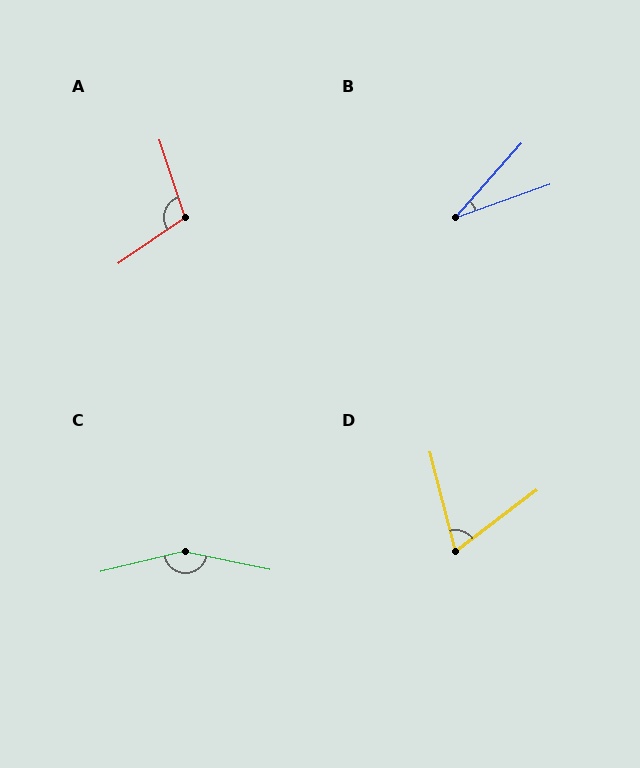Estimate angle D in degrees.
Approximately 67 degrees.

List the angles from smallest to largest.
B (29°), D (67°), A (106°), C (155°).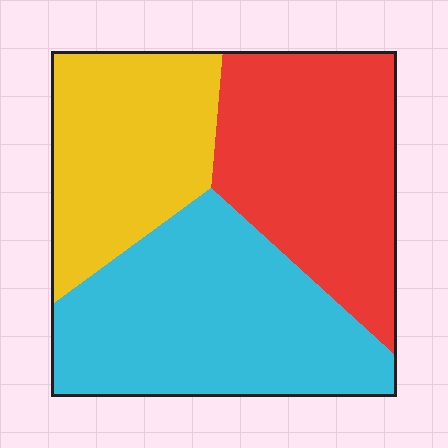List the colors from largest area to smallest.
From largest to smallest: cyan, red, yellow.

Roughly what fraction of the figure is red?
Red takes up about one third (1/3) of the figure.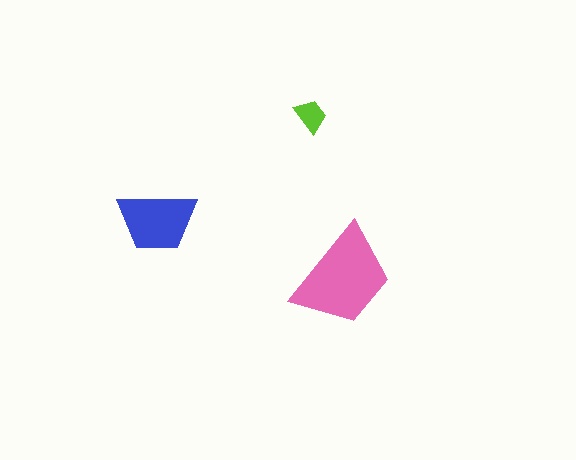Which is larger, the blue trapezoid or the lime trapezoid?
The blue one.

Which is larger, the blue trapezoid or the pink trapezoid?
The pink one.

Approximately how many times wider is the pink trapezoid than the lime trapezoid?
About 3 times wider.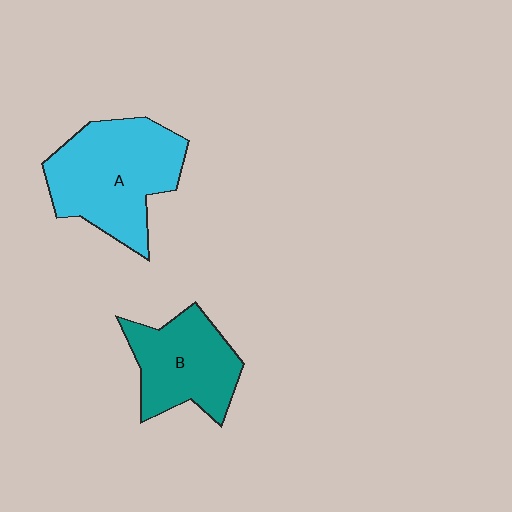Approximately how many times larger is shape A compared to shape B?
Approximately 1.4 times.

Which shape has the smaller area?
Shape B (teal).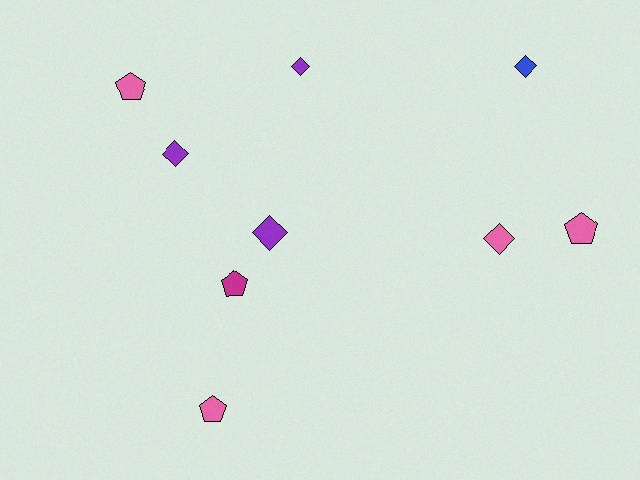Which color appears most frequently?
Pink, with 4 objects.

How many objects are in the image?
There are 9 objects.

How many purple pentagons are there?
There are no purple pentagons.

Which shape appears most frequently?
Diamond, with 5 objects.